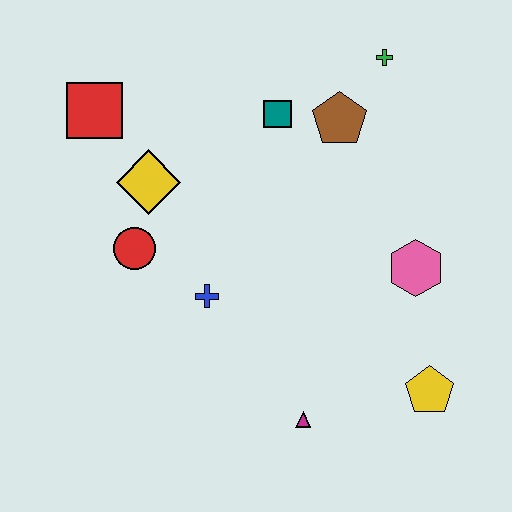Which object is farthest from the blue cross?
The green cross is farthest from the blue cross.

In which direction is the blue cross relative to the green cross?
The blue cross is below the green cross.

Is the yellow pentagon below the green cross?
Yes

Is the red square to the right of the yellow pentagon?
No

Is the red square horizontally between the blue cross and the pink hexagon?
No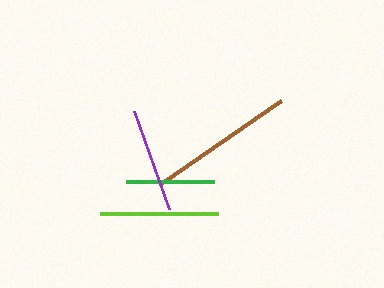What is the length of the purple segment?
The purple segment is approximately 104 pixels long.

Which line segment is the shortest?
The green line is the shortest at approximately 89 pixels.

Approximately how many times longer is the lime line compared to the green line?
The lime line is approximately 1.3 times the length of the green line.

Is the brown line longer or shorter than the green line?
The brown line is longer than the green line.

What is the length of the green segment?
The green segment is approximately 89 pixels long.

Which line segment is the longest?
The brown line is the longest at approximately 146 pixels.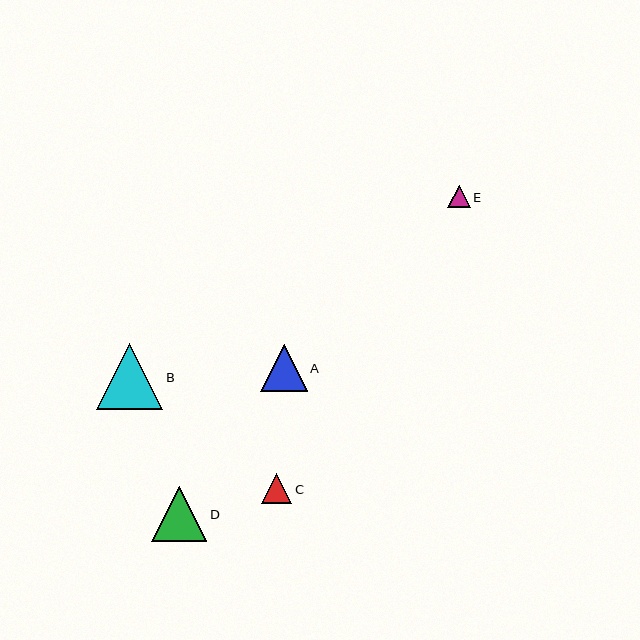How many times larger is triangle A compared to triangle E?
Triangle A is approximately 2.1 times the size of triangle E.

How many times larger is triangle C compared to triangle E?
Triangle C is approximately 1.3 times the size of triangle E.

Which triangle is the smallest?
Triangle E is the smallest with a size of approximately 22 pixels.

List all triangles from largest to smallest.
From largest to smallest: B, D, A, C, E.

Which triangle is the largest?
Triangle B is the largest with a size of approximately 66 pixels.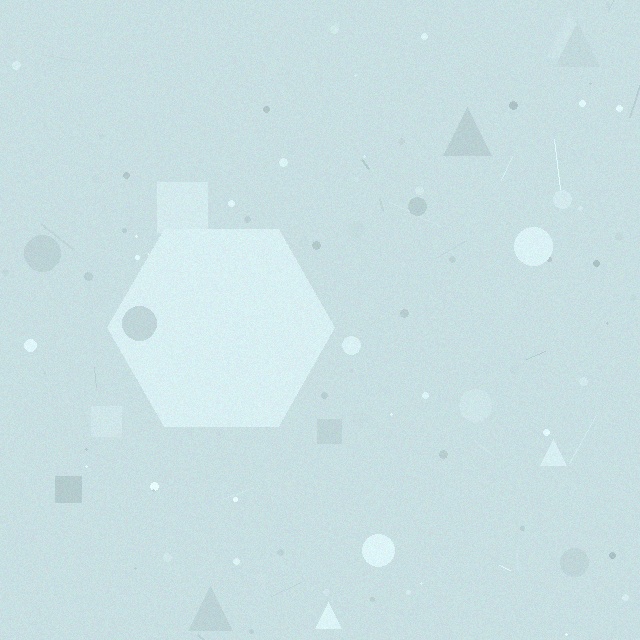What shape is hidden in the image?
A hexagon is hidden in the image.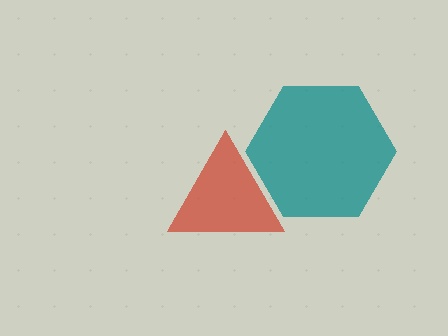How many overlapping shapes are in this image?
There are 2 overlapping shapes in the image.